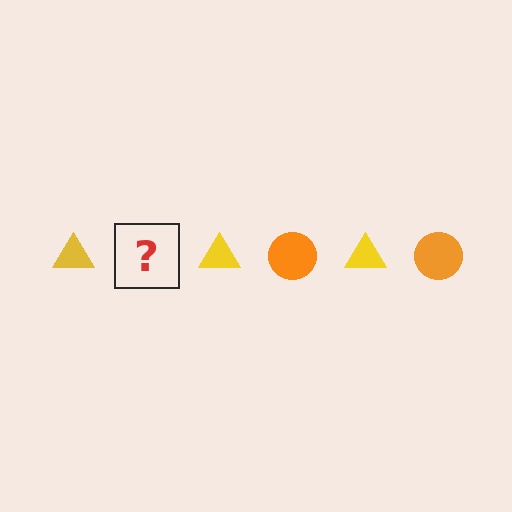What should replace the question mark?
The question mark should be replaced with an orange circle.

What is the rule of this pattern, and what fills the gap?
The rule is that the pattern alternates between yellow triangle and orange circle. The gap should be filled with an orange circle.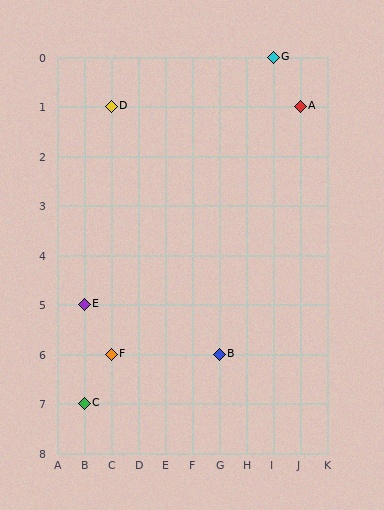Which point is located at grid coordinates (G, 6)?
Point B is at (G, 6).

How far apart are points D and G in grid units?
Points D and G are 6 columns and 1 row apart (about 6.1 grid units diagonally).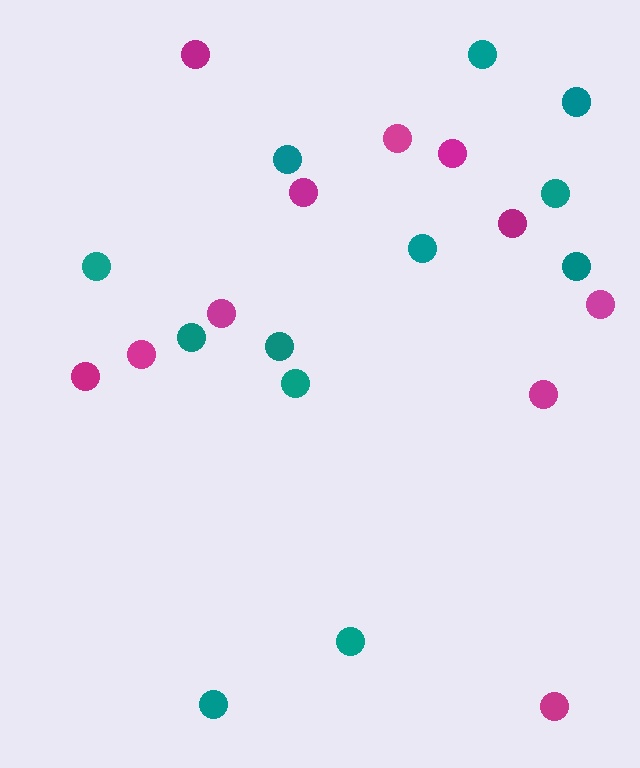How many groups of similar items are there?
There are 2 groups: one group of magenta circles (11) and one group of teal circles (12).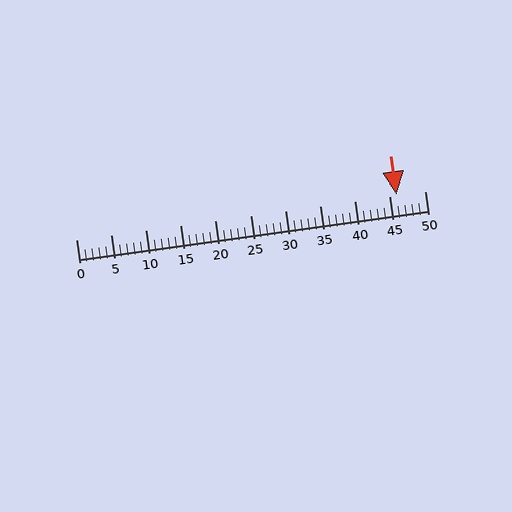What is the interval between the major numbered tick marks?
The major tick marks are spaced 5 units apart.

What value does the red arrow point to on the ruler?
The red arrow points to approximately 46.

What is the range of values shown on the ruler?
The ruler shows values from 0 to 50.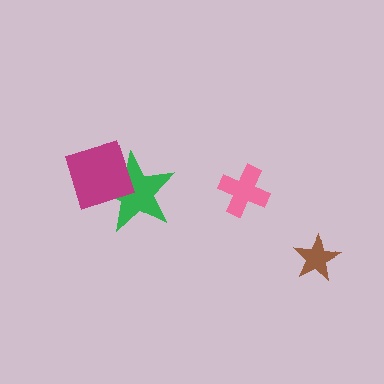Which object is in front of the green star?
The magenta diamond is in front of the green star.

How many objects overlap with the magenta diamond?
1 object overlaps with the magenta diamond.